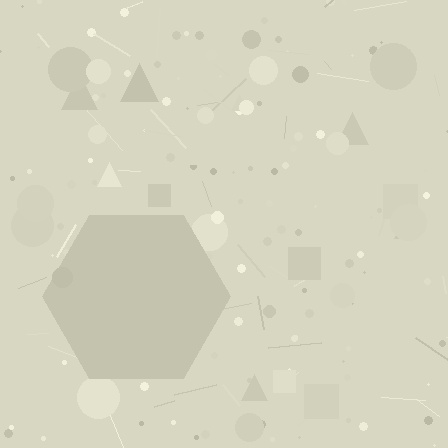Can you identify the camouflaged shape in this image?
The camouflaged shape is a hexagon.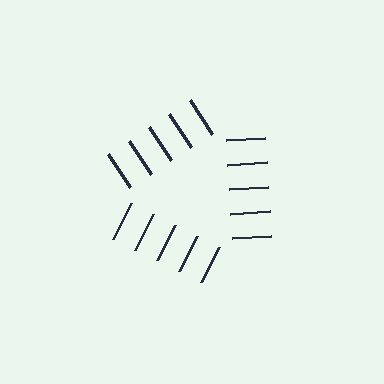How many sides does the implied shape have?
3 sides — the line-ends trace a triangle.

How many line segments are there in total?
15 — 5 along each of the 3 edges.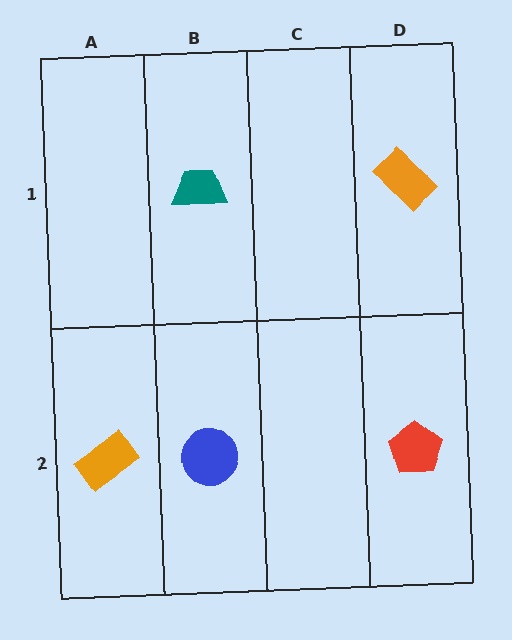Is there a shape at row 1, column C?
No, that cell is empty.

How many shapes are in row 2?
3 shapes.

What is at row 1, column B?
A teal trapezoid.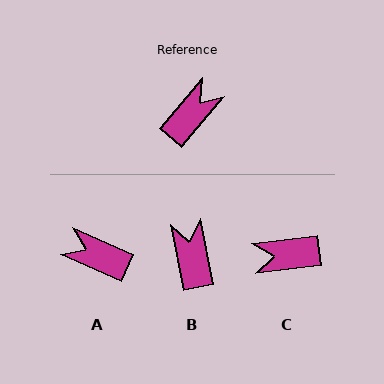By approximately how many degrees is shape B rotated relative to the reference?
Approximately 51 degrees counter-clockwise.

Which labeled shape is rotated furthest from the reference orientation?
C, about 137 degrees away.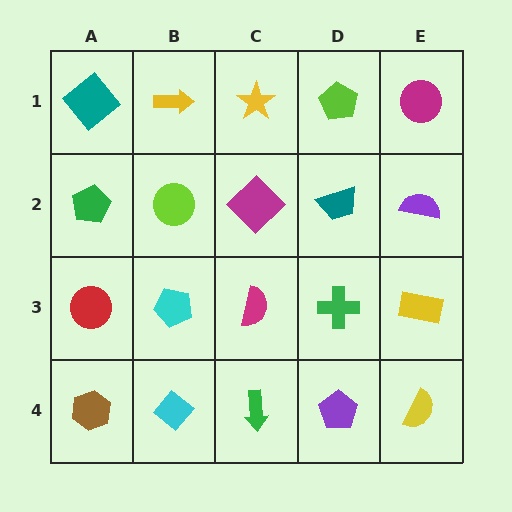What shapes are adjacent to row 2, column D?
A lime pentagon (row 1, column D), a green cross (row 3, column D), a magenta diamond (row 2, column C), a purple semicircle (row 2, column E).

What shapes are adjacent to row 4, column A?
A red circle (row 3, column A), a cyan diamond (row 4, column B).